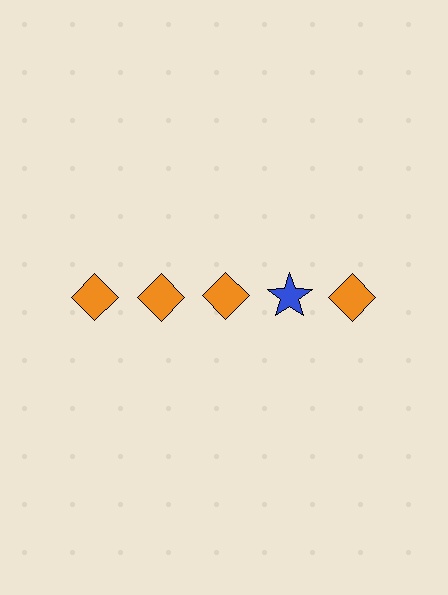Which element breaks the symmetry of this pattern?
The blue star in the top row, second from right column breaks the symmetry. All other shapes are orange diamonds.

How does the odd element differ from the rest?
It differs in both color (blue instead of orange) and shape (star instead of diamond).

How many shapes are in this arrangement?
There are 5 shapes arranged in a grid pattern.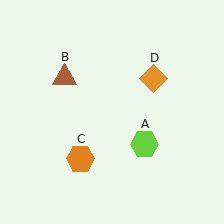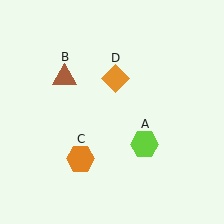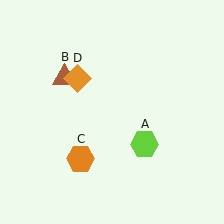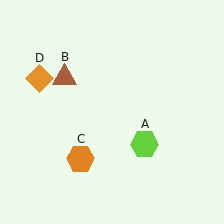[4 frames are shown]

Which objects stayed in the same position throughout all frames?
Lime hexagon (object A) and brown triangle (object B) and orange hexagon (object C) remained stationary.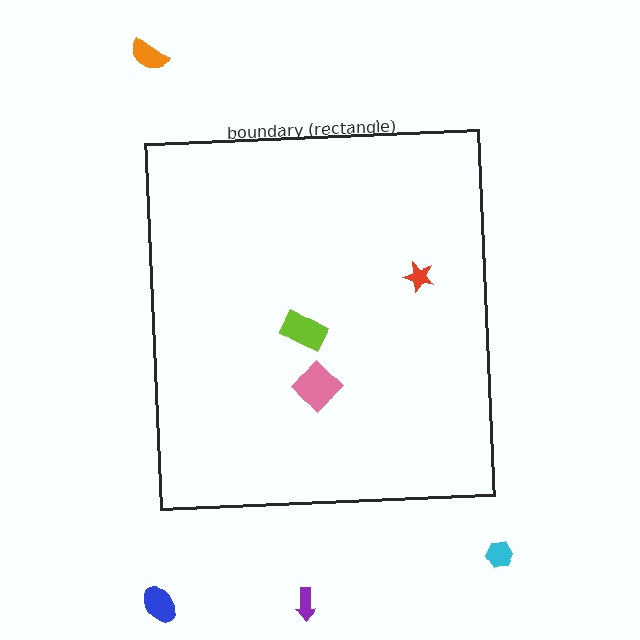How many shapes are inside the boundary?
3 inside, 4 outside.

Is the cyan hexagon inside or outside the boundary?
Outside.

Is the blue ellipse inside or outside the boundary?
Outside.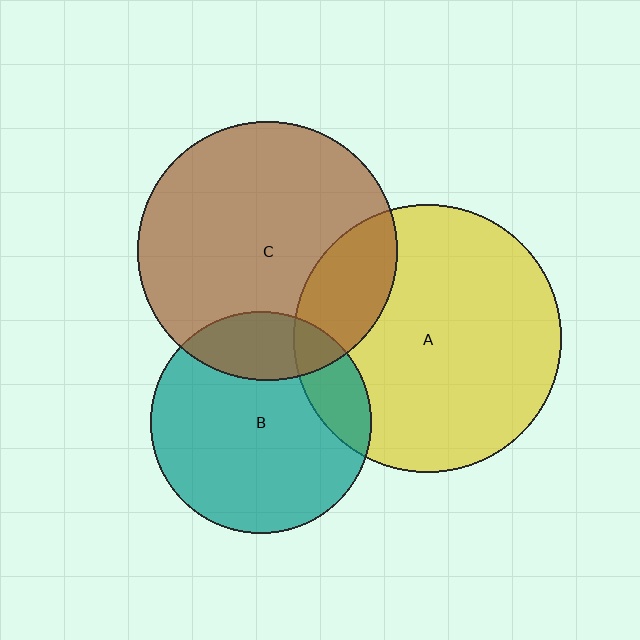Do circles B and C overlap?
Yes.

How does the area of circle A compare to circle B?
Approximately 1.5 times.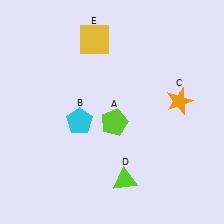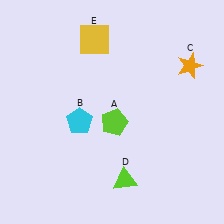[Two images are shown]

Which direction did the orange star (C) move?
The orange star (C) moved up.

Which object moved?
The orange star (C) moved up.